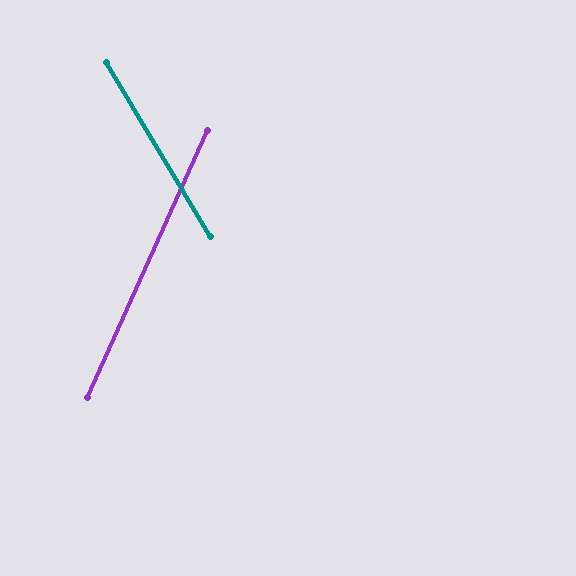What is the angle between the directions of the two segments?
Approximately 55 degrees.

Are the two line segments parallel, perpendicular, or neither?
Neither parallel nor perpendicular — they differ by about 55°.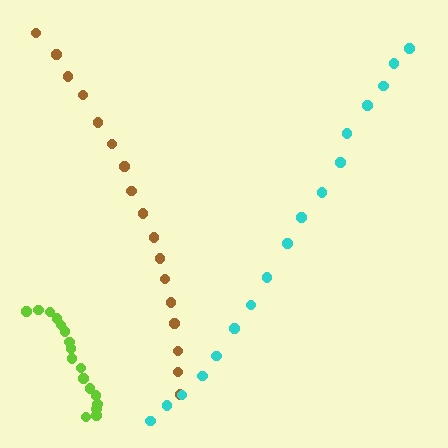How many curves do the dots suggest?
There are 3 distinct paths.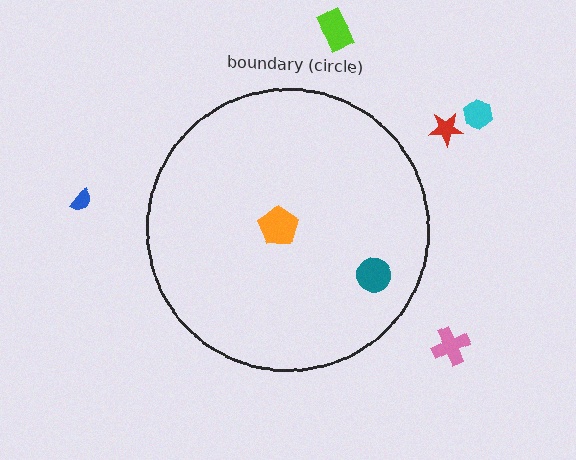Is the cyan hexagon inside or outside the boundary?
Outside.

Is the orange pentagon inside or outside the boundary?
Inside.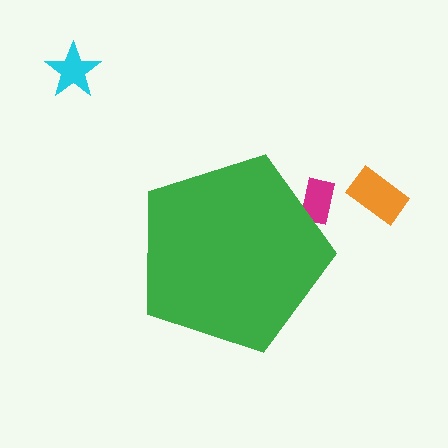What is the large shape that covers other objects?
A green pentagon.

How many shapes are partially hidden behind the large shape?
1 shape is partially hidden.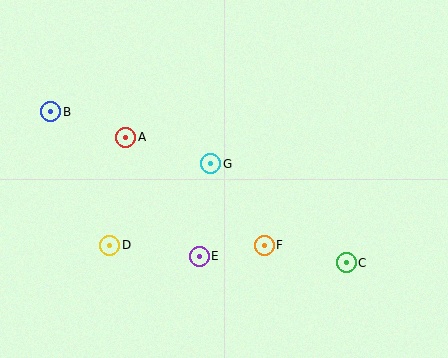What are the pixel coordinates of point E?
Point E is at (199, 256).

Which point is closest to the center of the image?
Point G at (211, 164) is closest to the center.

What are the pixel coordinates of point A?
Point A is at (126, 137).